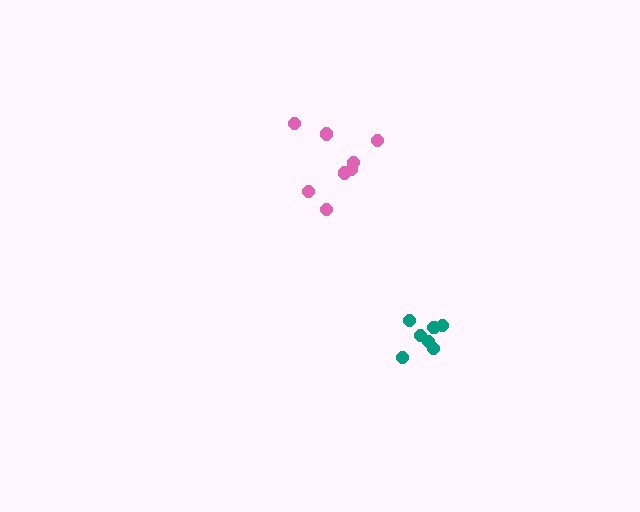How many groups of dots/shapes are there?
There are 2 groups.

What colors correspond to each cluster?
The clusters are colored: teal, pink.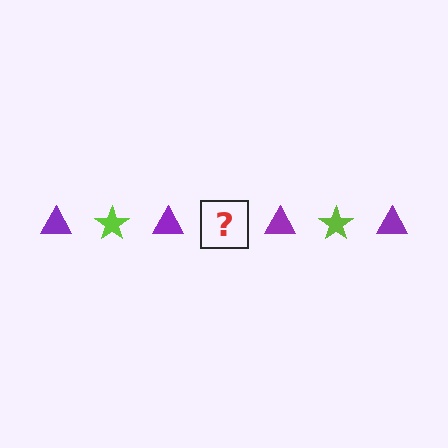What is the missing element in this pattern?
The missing element is a lime star.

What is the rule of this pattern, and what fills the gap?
The rule is that the pattern alternates between purple triangle and lime star. The gap should be filled with a lime star.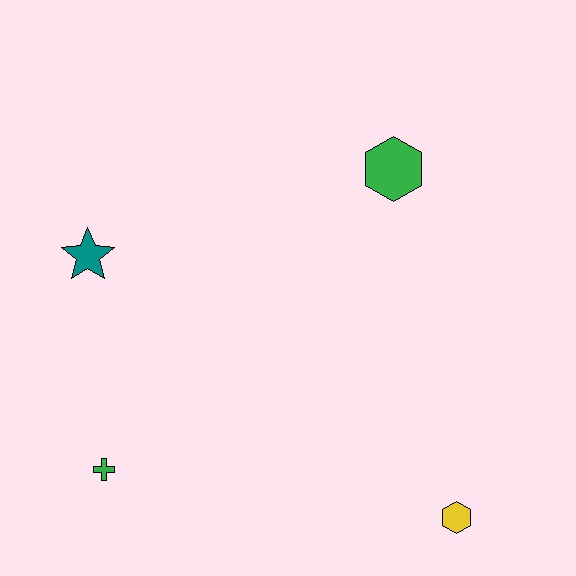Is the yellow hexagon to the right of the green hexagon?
Yes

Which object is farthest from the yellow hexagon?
The teal star is farthest from the yellow hexagon.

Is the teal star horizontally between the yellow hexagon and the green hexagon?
No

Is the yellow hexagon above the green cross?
No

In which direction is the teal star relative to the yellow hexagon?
The teal star is to the left of the yellow hexagon.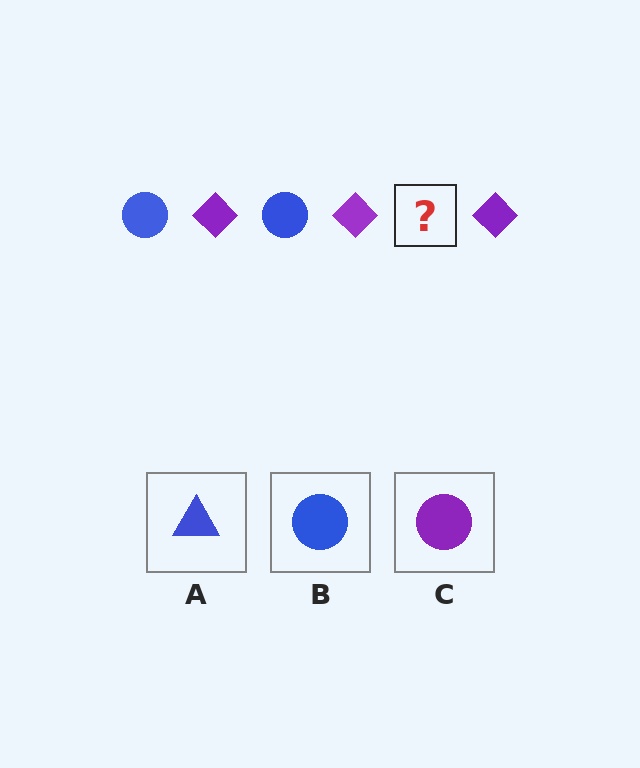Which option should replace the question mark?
Option B.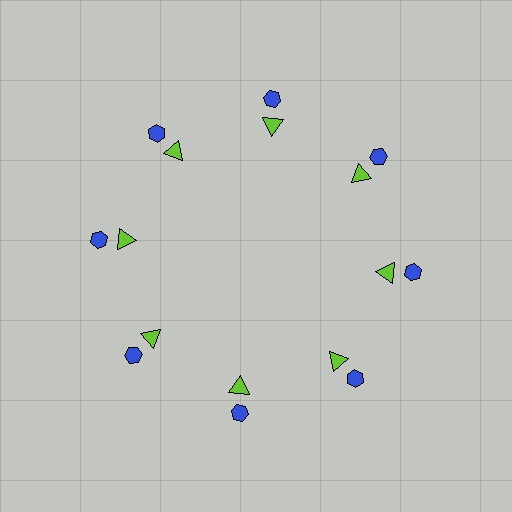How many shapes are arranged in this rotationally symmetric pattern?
There are 16 shapes, arranged in 8 groups of 2.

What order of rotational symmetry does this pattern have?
This pattern has 8-fold rotational symmetry.